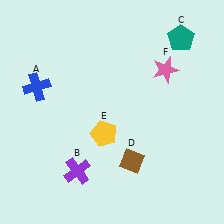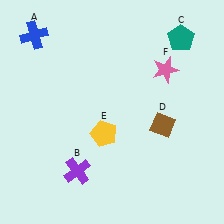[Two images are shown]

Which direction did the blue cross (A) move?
The blue cross (A) moved up.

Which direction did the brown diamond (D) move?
The brown diamond (D) moved up.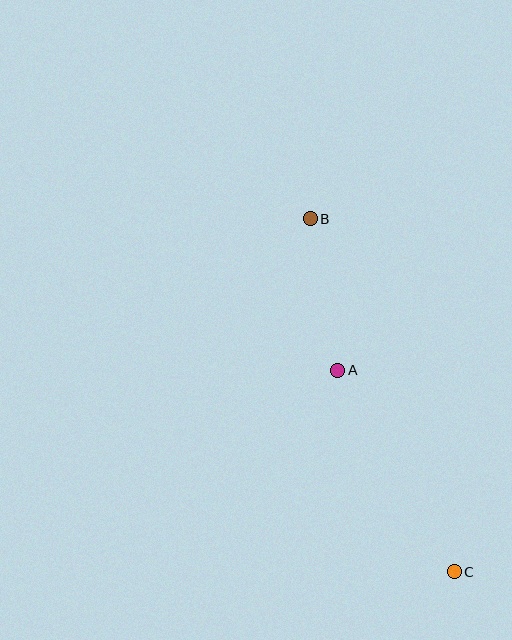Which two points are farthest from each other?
Points B and C are farthest from each other.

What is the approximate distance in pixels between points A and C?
The distance between A and C is approximately 233 pixels.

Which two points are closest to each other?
Points A and B are closest to each other.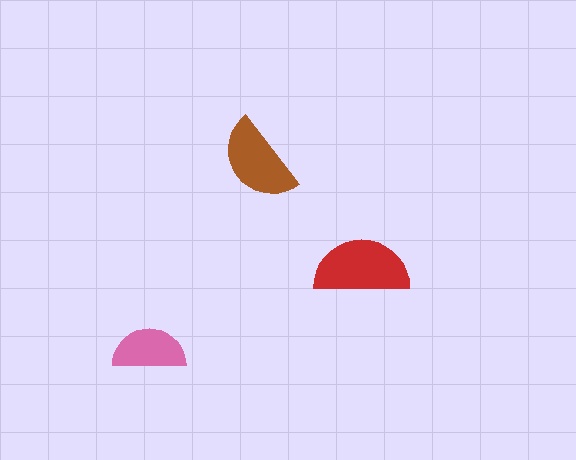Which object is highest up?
The brown semicircle is topmost.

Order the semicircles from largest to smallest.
the red one, the brown one, the pink one.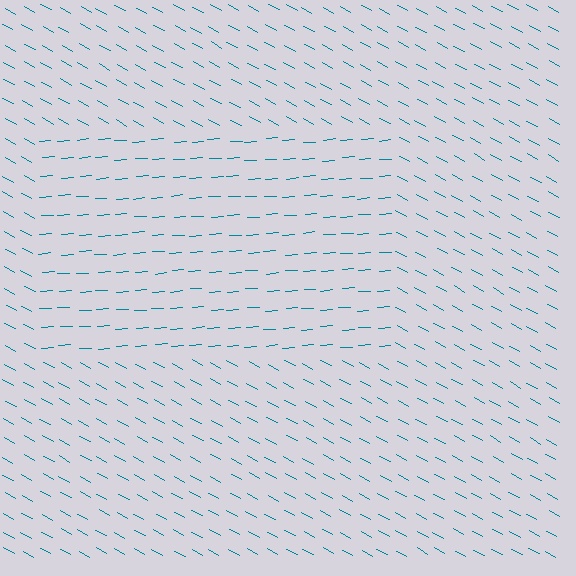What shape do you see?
I see a rectangle.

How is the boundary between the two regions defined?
The boundary is defined purely by a change in line orientation (approximately 32 degrees difference). All lines are the same color and thickness.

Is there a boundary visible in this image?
Yes, there is a texture boundary formed by a change in line orientation.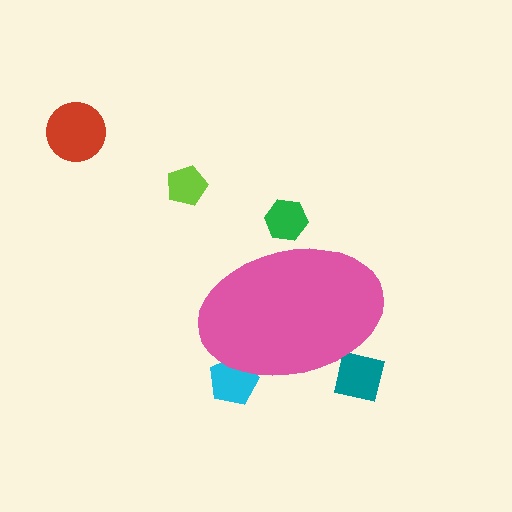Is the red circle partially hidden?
No, the red circle is fully visible.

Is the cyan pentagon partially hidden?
Yes, the cyan pentagon is partially hidden behind the pink ellipse.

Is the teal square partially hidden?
Yes, the teal square is partially hidden behind the pink ellipse.